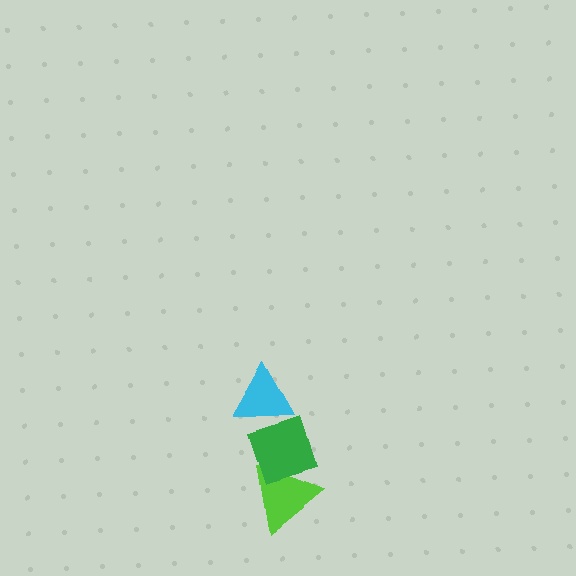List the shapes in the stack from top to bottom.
From top to bottom: the cyan triangle, the green diamond, the lime triangle.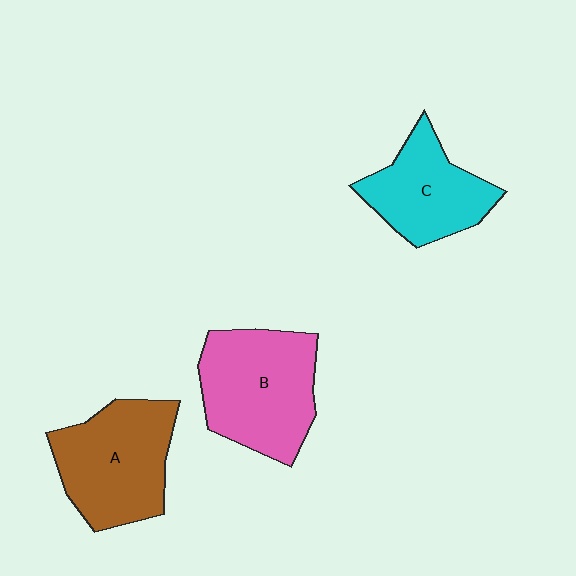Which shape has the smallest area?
Shape C (cyan).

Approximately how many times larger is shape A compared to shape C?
Approximately 1.3 times.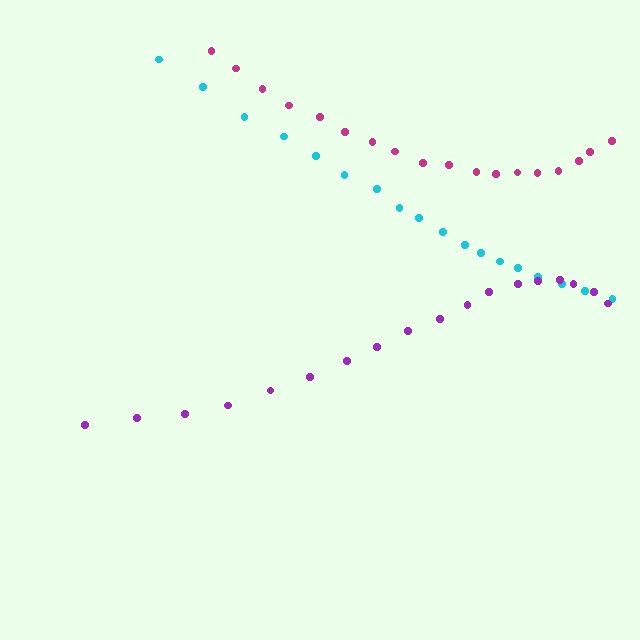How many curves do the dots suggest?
There are 3 distinct paths.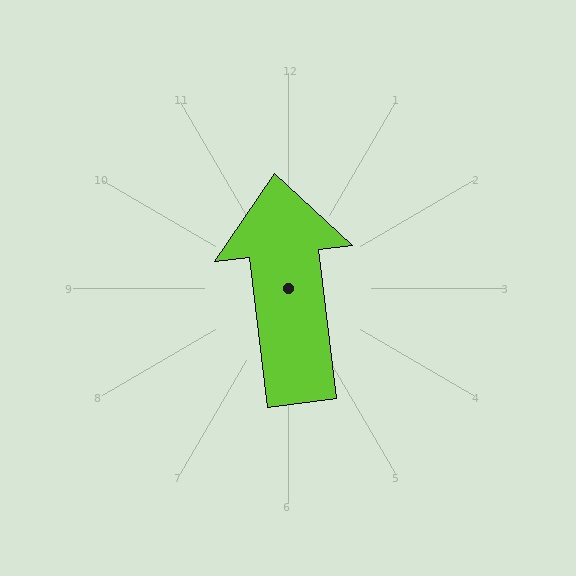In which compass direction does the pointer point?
North.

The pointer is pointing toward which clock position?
Roughly 12 o'clock.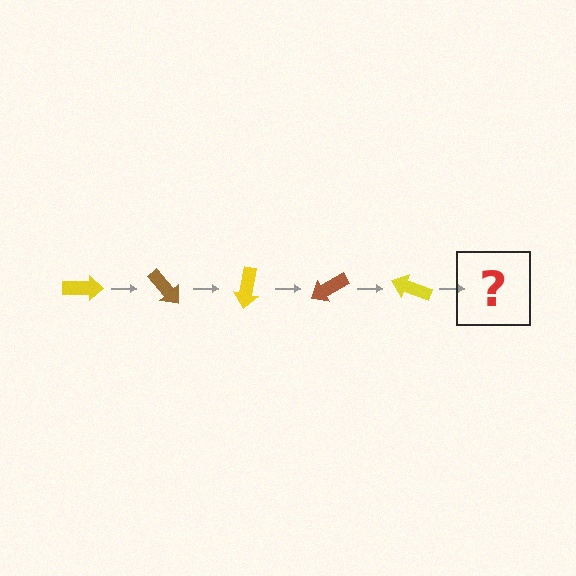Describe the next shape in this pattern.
It should be a brown arrow, rotated 250 degrees from the start.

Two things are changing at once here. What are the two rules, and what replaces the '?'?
The two rules are that it rotates 50 degrees each step and the color cycles through yellow and brown. The '?' should be a brown arrow, rotated 250 degrees from the start.